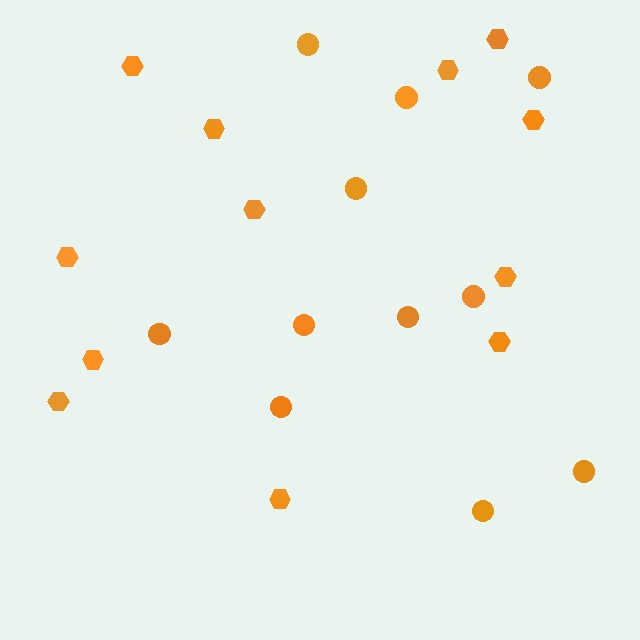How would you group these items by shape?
There are 2 groups: one group of hexagons (12) and one group of circles (11).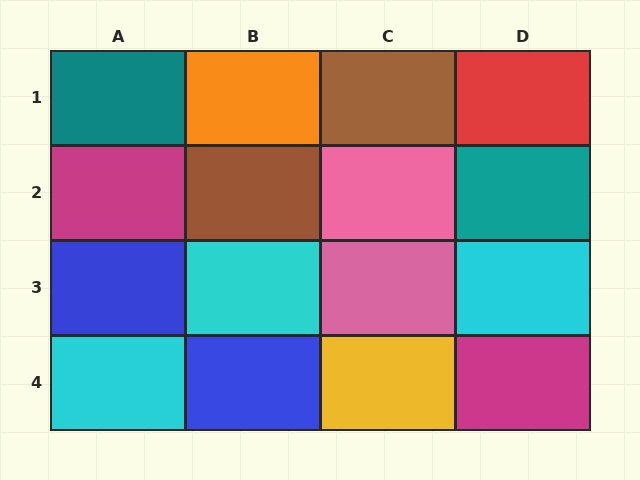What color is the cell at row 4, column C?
Yellow.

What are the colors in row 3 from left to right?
Blue, cyan, pink, cyan.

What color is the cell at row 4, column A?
Cyan.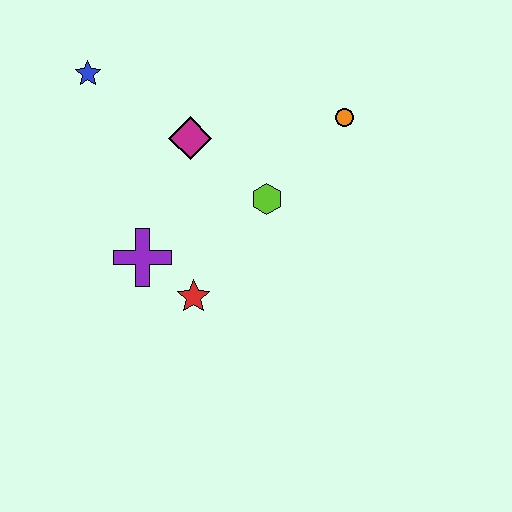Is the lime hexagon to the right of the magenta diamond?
Yes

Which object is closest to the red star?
The purple cross is closest to the red star.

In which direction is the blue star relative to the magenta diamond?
The blue star is to the left of the magenta diamond.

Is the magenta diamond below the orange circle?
Yes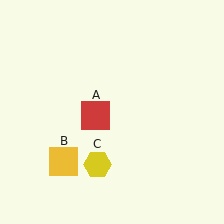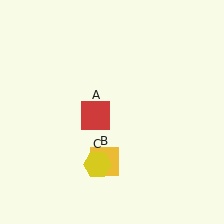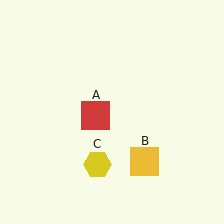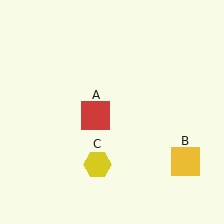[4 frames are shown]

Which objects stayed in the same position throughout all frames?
Red square (object A) and yellow hexagon (object C) remained stationary.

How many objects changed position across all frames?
1 object changed position: yellow square (object B).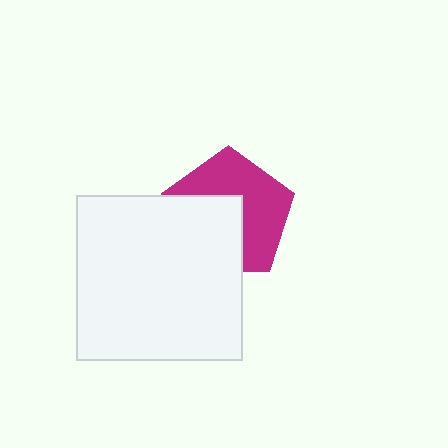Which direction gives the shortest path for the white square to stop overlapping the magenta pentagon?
Moving toward the lower-left gives the shortest separation.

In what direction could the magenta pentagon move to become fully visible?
The magenta pentagon could move toward the upper-right. That would shift it out from behind the white square entirely.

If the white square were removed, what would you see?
You would see the complete magenta pentagon.